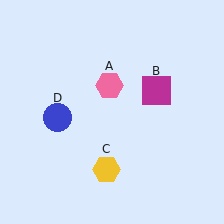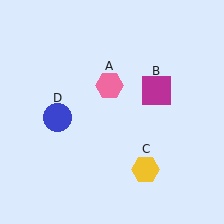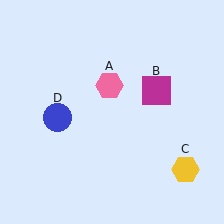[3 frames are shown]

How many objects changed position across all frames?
1 object changed position: yellow hexagon (object C).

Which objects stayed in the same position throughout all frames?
Pink hexagon (object A) and magenta square (object B) and blue circle (object D) remained stationary.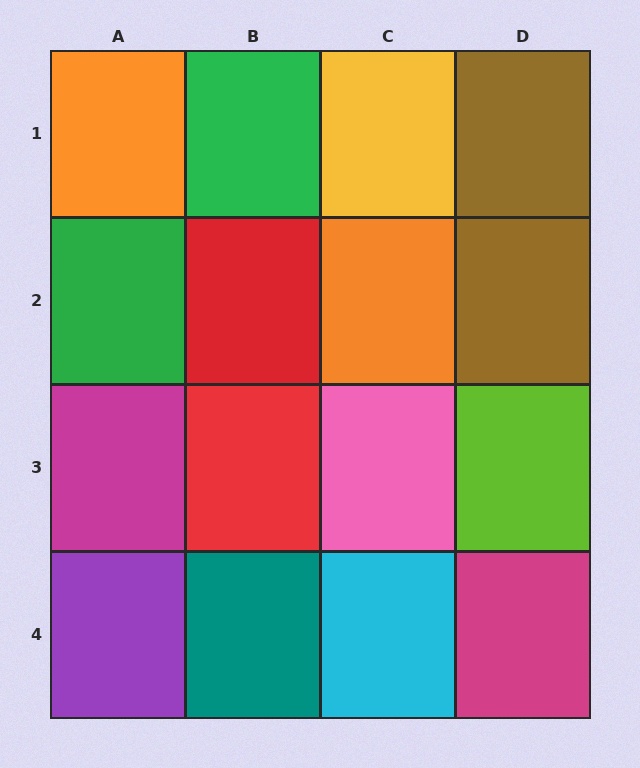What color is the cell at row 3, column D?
Lime.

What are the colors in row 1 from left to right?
Orange, green, yellow, brown.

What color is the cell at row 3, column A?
Magenta.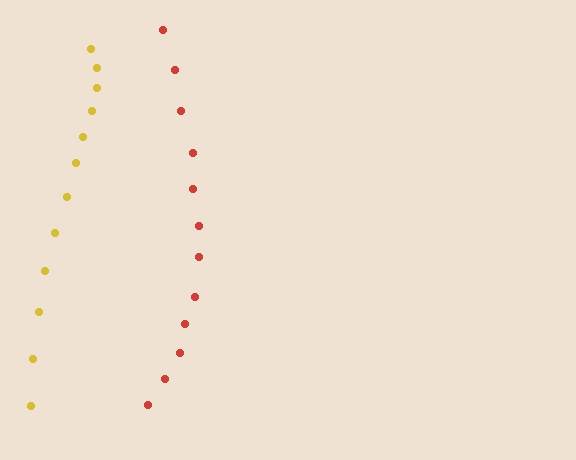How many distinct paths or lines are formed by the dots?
There are 2 distinct paths.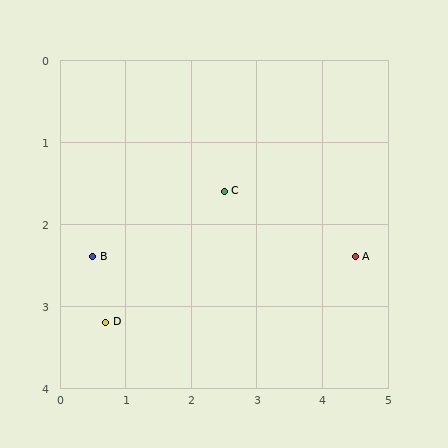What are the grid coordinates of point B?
Point B is at approximately (0.5, 2.4).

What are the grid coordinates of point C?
Point C is at approximately (2.5, 1.6).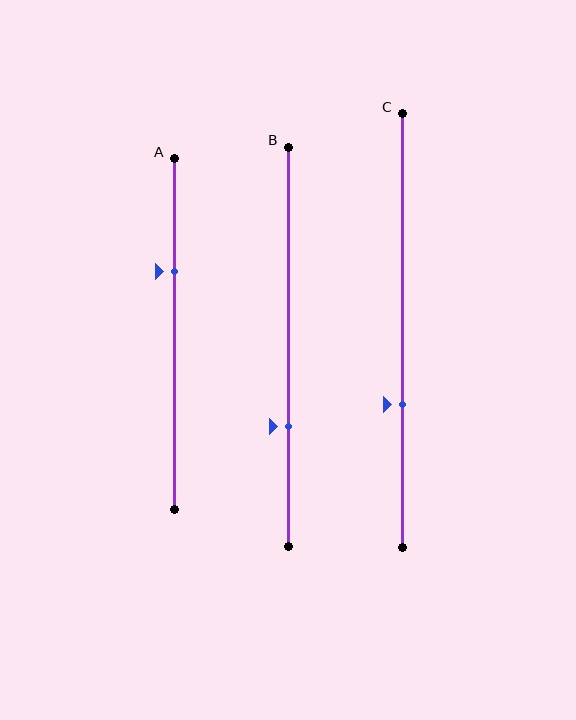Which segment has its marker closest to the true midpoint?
Segment C has its marker closest to the true midpoint.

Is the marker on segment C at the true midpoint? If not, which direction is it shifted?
No, the marker on segment C is shifted downward by about 17% of the segment length.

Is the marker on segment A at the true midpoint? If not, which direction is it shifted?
No, the marker on segment A is shifted upward by about 18% of the segment length.